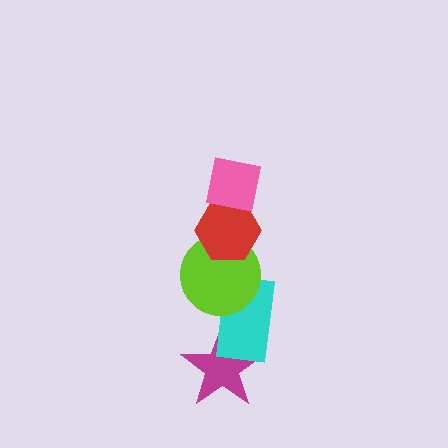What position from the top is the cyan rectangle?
The cyan rectangle is 4th from the top.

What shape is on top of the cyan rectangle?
The lime circle is on top of the cyan rectangle.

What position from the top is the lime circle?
The lime circle is 3rd from the top.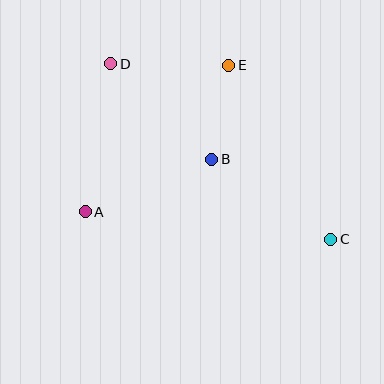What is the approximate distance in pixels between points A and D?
The distance between A and D is approximately 150 pixels.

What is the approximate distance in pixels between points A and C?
The distance between A and C is approximately 247 pixels.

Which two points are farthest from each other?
Points C and D are farthest from each other.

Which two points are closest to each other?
Points B and E are closest to each other.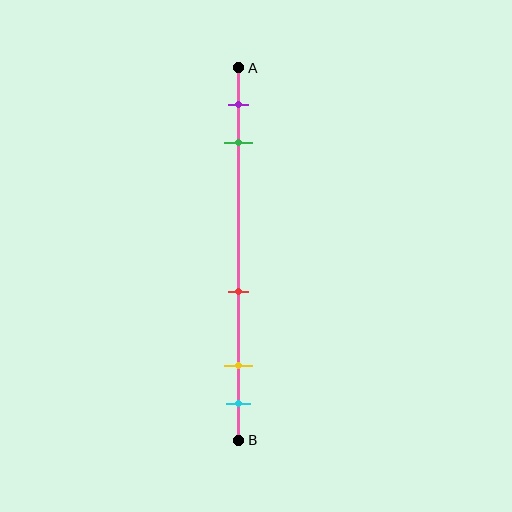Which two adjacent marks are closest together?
The yellow and cyan marks are the closest adjacent pair.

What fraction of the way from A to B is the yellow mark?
The yellow mark is approximately 80% (0.8) of the way from A to B.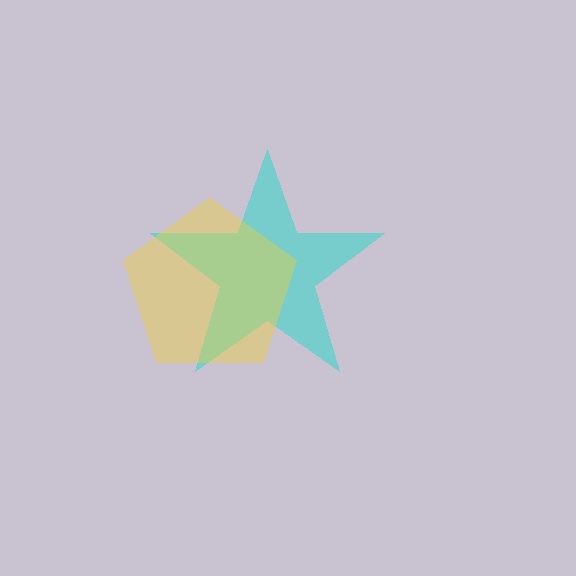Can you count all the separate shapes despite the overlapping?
Yes, there are 2 separate shapes.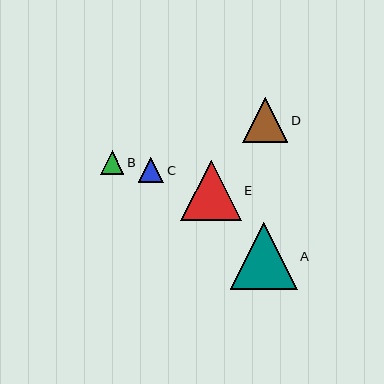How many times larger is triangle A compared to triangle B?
Triangle A is approximately 2.8 times the size of triangle B.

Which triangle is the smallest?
Triangle B is the smallest with a size of approximately 24 pixels.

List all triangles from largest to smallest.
From largest to smallest: A, E, D, C, B.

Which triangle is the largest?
Triangle A is the largest with a size of approximately 67 pixels.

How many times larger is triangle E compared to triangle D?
Triangle E is approximately 1.3 times the size of triangle D.